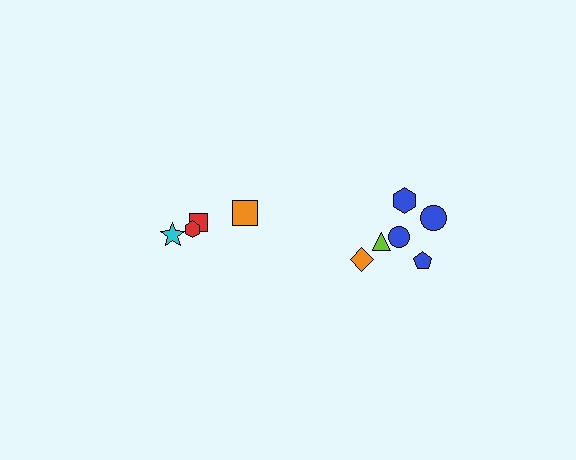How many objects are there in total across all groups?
There are 10 objects.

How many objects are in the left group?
There are 4 objects.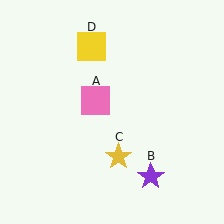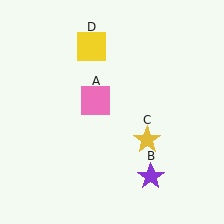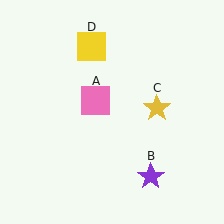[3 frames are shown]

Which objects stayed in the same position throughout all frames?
Pink square (object A) and purple star (object B) and yellow square (object D) remained stationary.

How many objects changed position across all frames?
1 object changed position: yellow star (object C).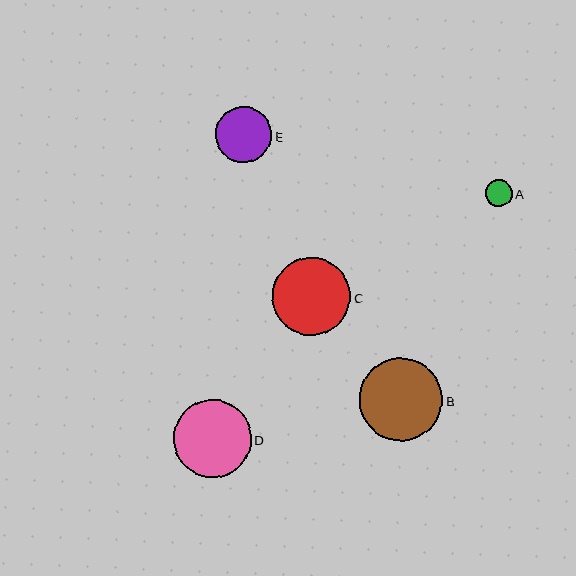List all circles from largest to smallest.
From largest to smallest: B, C, D, E, A.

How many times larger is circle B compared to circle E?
Circle B is approximately 1.5 times the size of circle E.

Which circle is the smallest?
Circle A is the smallest with a size of approximately 27 pixels.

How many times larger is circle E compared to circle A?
Circle E is approximately 2.1 times the size of circle A.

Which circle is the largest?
Circle B is the largest with a size of approximately 83 pixels.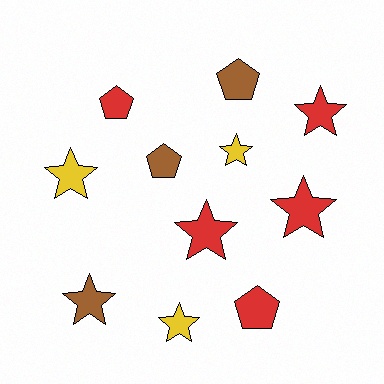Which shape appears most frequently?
Star, with 7 objects.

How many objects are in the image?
There are 11 objects.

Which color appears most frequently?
Red, with 5 objects.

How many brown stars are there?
There is 1 brown star.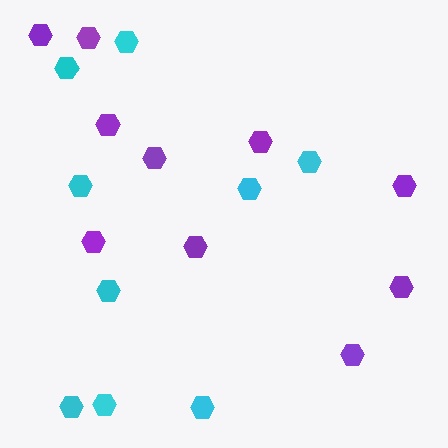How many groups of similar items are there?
There are 2 groups: one group of cyan hexagons (9) and one group of purple hexagons (10).